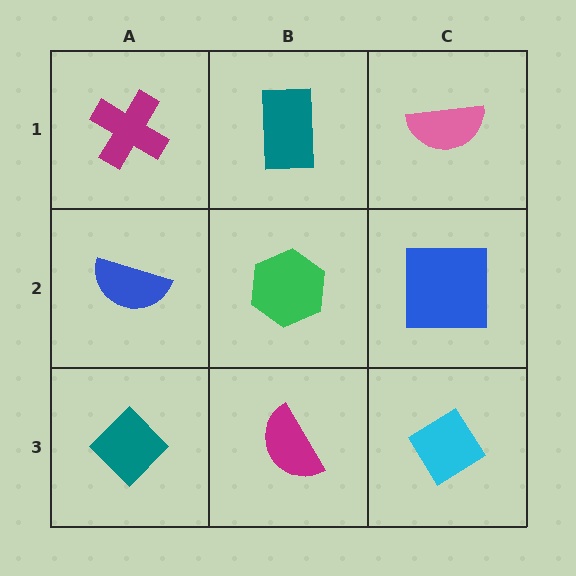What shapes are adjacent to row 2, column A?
A magenta cross (row 1, column A), a teal diamond (row 3, column A), a green hexagon (row 2, column B).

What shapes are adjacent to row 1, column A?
A blue semicircle (row 2, column A), a teal rectangle (row 1, column B).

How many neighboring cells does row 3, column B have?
3.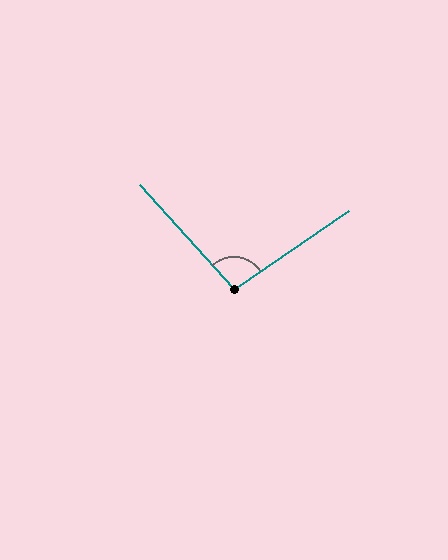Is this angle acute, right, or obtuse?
It is obtuse.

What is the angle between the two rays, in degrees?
Approximately 98 degrees.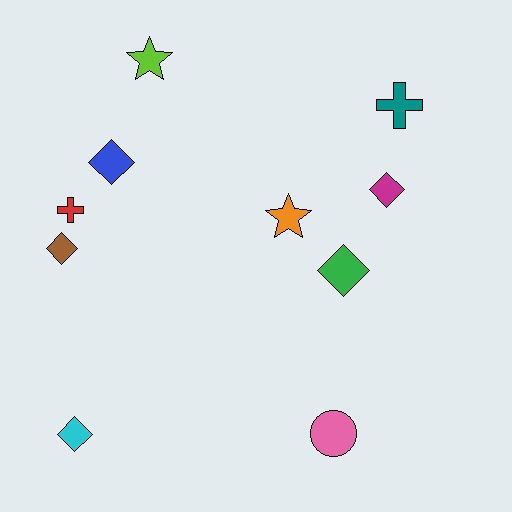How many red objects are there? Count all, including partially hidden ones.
There is 1 red object.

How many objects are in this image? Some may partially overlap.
There are 10 objects.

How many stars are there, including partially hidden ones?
There are 2 stars.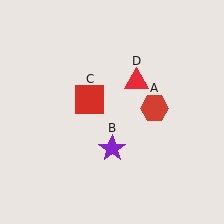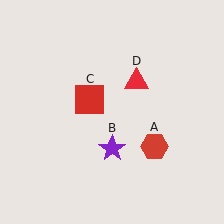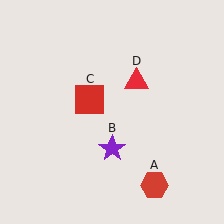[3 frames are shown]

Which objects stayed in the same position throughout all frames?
Purple star (object B) and red square (object C) and red triangle (object D) remained stationary.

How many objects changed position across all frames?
1 object changed position: red hexagon (object A).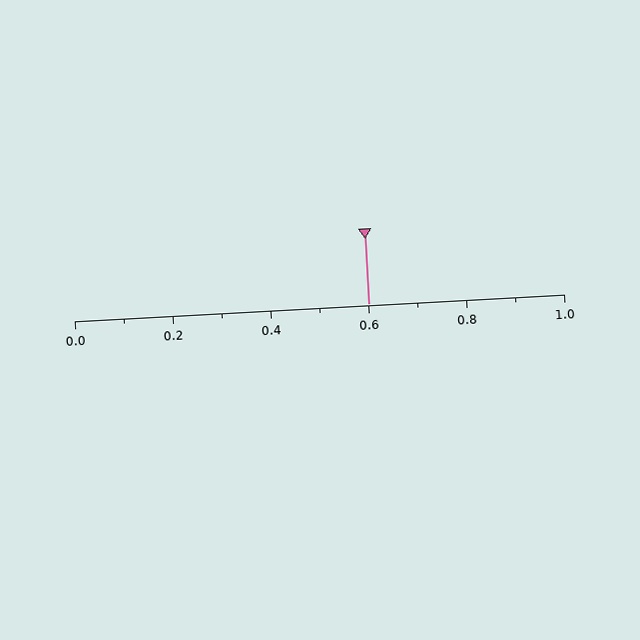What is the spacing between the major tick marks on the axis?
The major ticks are spaced 0.2 apart.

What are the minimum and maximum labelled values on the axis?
The axis runs from 0.0 to 1.0.